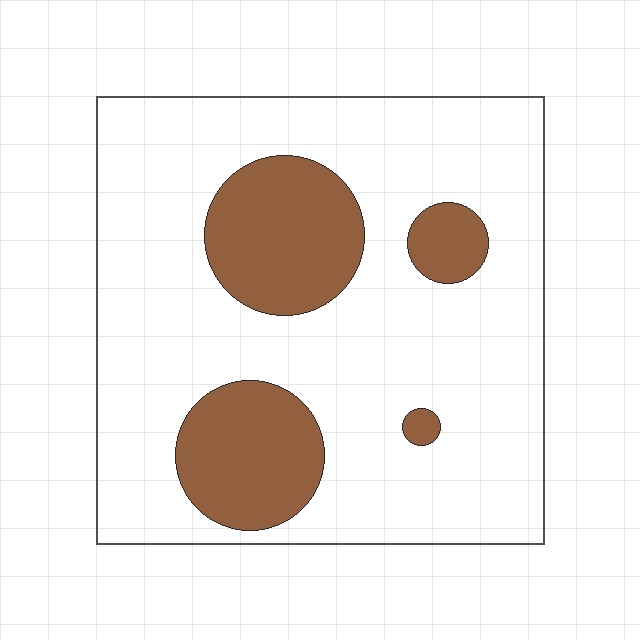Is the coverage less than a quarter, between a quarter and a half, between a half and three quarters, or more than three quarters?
Less than a quarter.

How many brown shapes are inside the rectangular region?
4.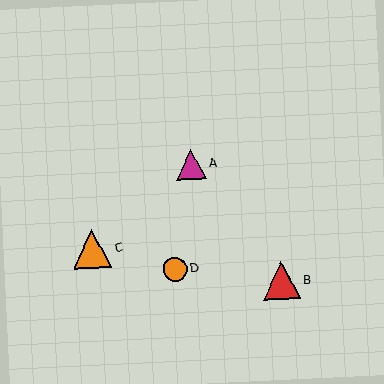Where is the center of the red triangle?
The center of the red triangle is at (281, 280).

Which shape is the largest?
The orange triangle (labeled C) is the largest.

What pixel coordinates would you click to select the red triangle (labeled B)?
Click at (281, 280) to select the red triangle B.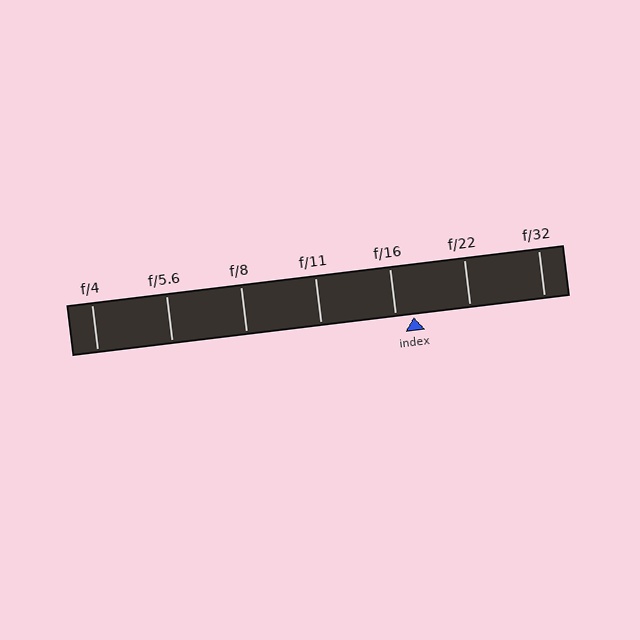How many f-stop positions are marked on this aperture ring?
There are 7 f-stop positions marked.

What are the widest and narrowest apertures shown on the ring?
The widest aperture shown is f/4 and the narrowest is f/32.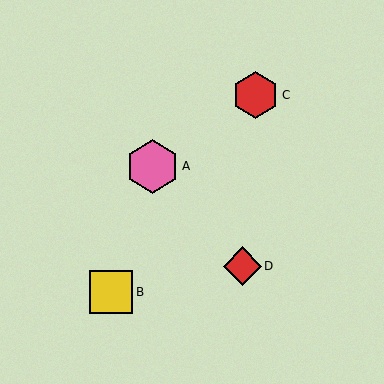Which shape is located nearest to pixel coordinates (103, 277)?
The yellow square (labeled B) at (111, 292) is nearest to that location.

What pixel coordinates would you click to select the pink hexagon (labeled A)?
Click at (152, 166) to select the pink hexagon A.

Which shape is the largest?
The pink hexagon (labeled A) is the largest.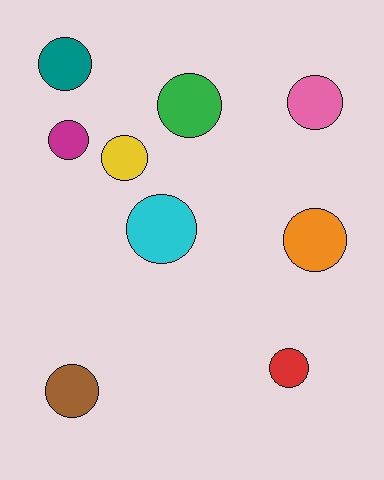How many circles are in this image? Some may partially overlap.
There are 9 circles.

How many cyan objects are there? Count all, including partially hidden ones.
There is 1 cyan object.